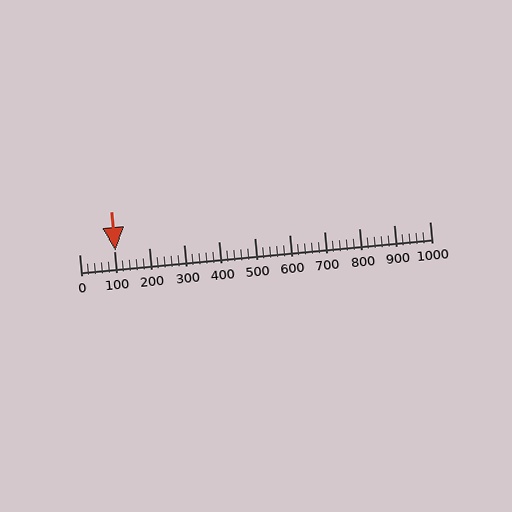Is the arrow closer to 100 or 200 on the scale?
The arrow is closer to 100.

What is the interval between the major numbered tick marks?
The major tick marks are spaced 100 units apart.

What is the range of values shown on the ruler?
The ruler shows values from 0 to 1000.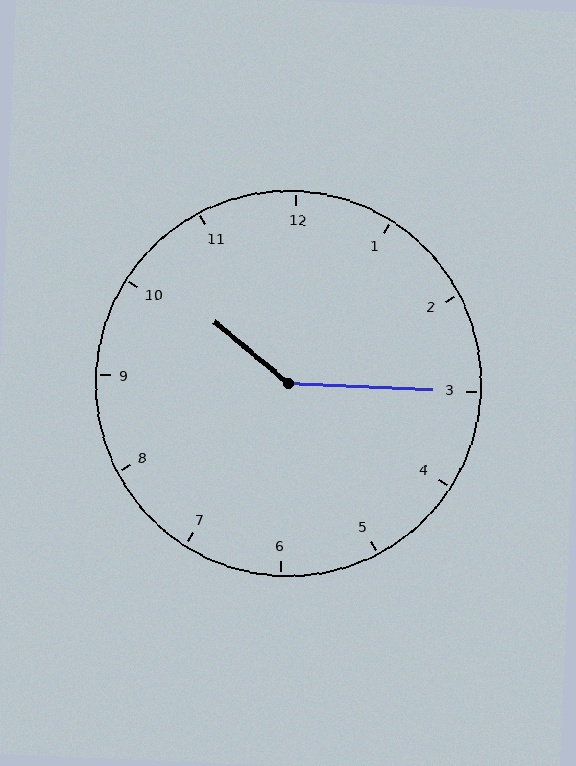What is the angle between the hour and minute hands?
Approximately 142 degrees.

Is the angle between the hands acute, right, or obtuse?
It is obtuse.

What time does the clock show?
10:15.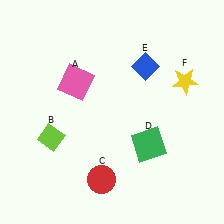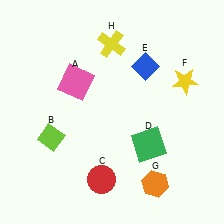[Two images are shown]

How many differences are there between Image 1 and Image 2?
There are 2 differences between the two images.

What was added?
An orange hexagon (G), a yellow cross (H) were added in Image 2.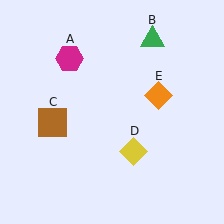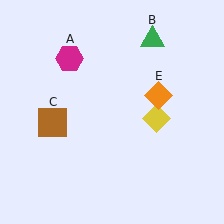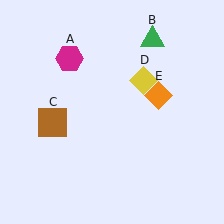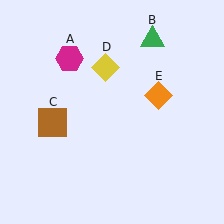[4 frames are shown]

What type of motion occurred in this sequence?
The yellow diamond (object D) rotated counterclockwise around the center of the scene.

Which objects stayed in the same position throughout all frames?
Magenta hexagon (object A) and green triangle (object B) and brown square (object C) and orange diamond (object E) remained stationary.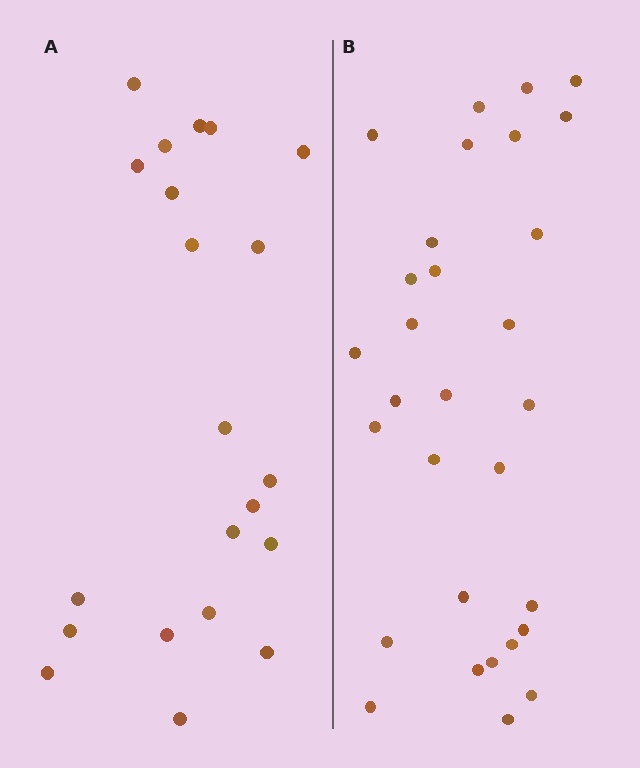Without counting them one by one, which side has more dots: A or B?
Region B (the right region) has more dots.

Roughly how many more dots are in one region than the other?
Region B has roughly 8 or so more dots than region A.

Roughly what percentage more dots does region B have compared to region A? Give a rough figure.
About 45% more.